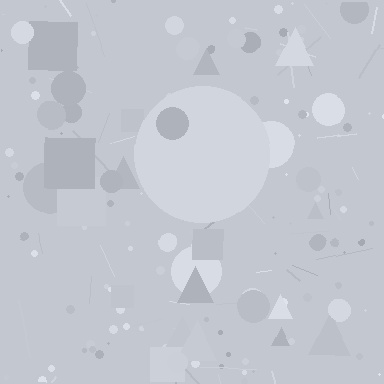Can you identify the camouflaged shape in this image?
The camouflaged shape is a circle.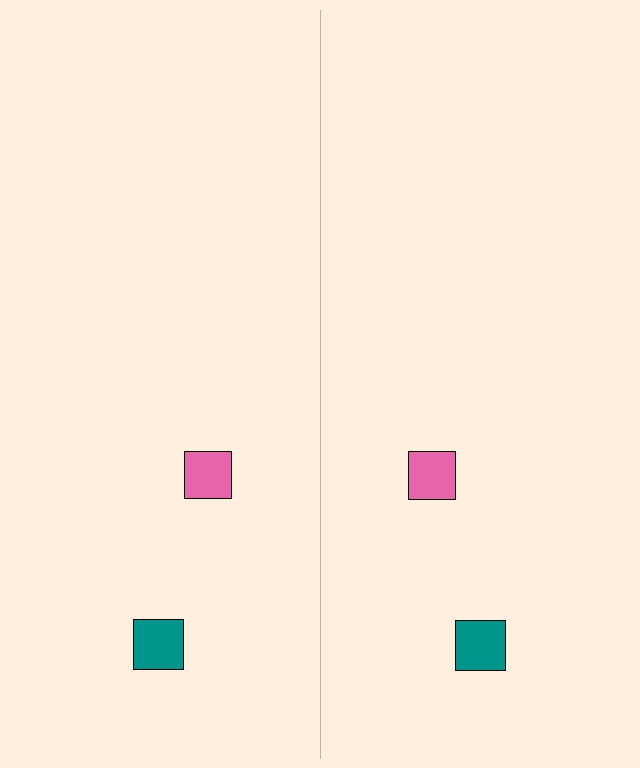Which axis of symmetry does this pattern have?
The pattern has a vertical axis of symmetry running through the center of the image.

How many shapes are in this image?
There are 4 shapes in this image.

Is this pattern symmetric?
Yes, this pattern has bilateral (reflection) symmetry.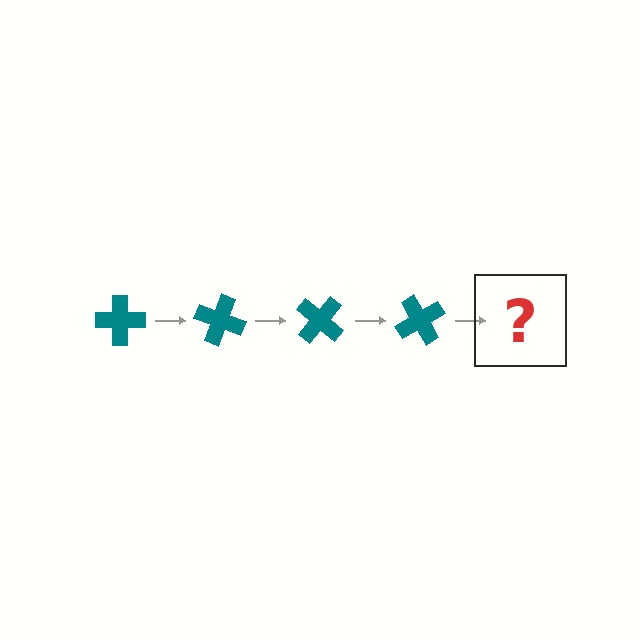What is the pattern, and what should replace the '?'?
The pattern is that the cross rotates 20 degrees each step. The '?' should be a teal cross rotated 80 degrees.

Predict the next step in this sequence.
The next step is a teal cross rotated 80 degrees.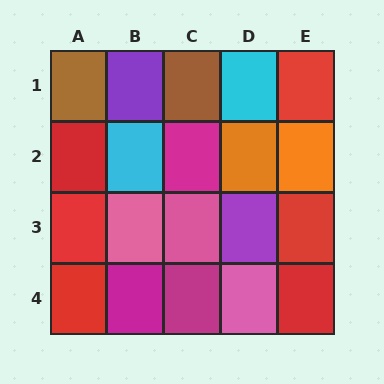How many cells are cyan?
2 cells are cyan.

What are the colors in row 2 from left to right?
Red, cyan, magenta, orange, orange.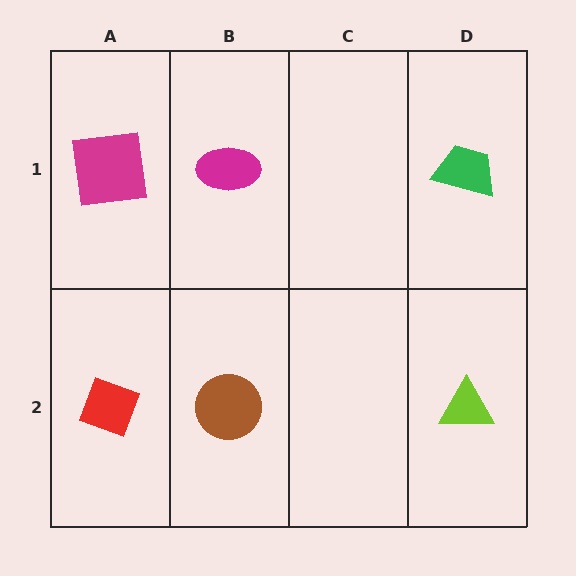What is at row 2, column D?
A lime triangle.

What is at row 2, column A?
A red diamond.